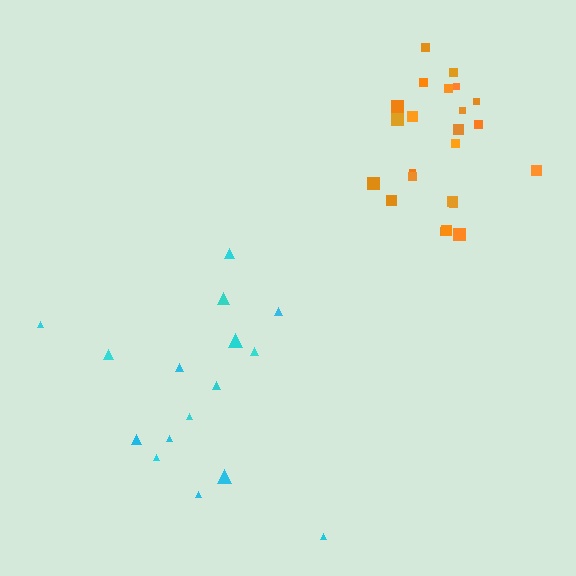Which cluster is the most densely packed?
Orange.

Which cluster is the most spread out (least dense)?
Cyan.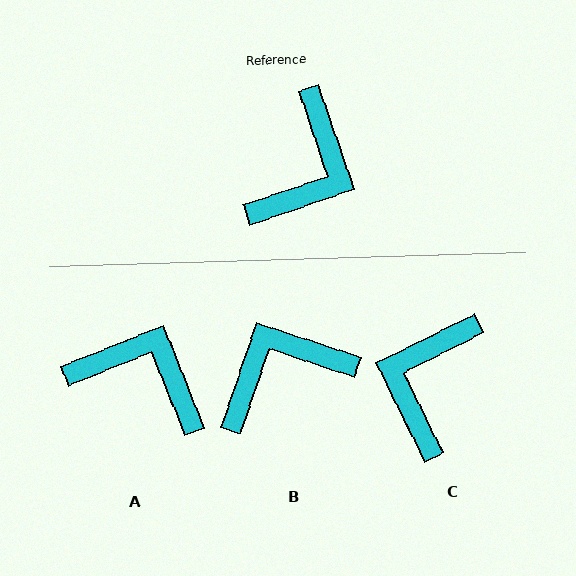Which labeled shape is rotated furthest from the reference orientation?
C, about 172 degrees away.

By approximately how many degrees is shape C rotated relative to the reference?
Approximately 172 degrees clockwise.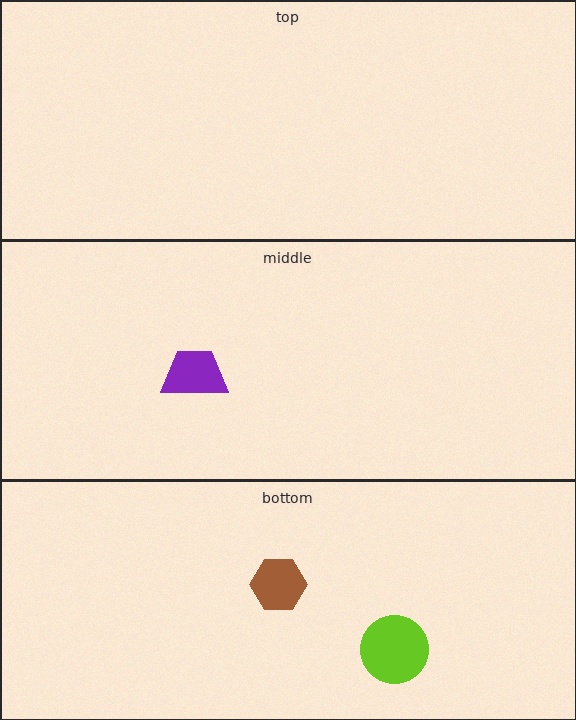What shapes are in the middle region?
The purple trapezoid.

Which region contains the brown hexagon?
The bottom region.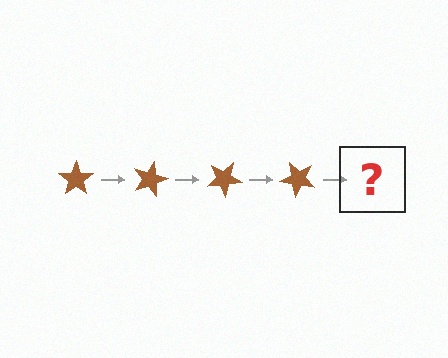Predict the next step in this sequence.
The next step is a brown star rotated 60 degrees.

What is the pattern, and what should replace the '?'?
The pattern is that the star rotates 15 degrees each step. The '?' should be a brown star rotated 60 degrees.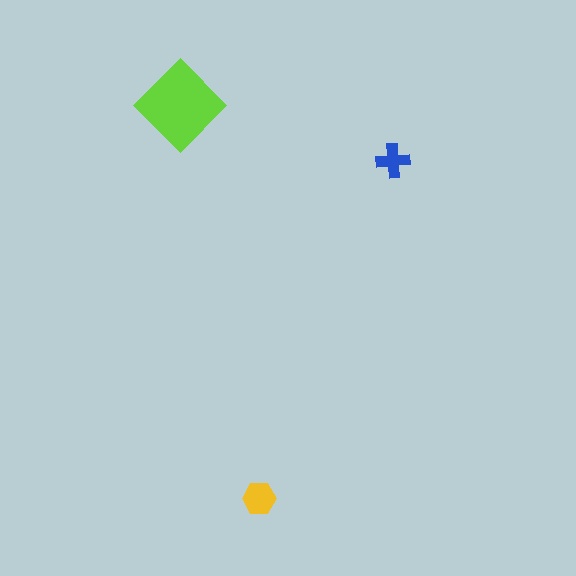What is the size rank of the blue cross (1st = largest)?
3rd.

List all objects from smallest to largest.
The blue cross, the yellow hexagon, the lime diamond.